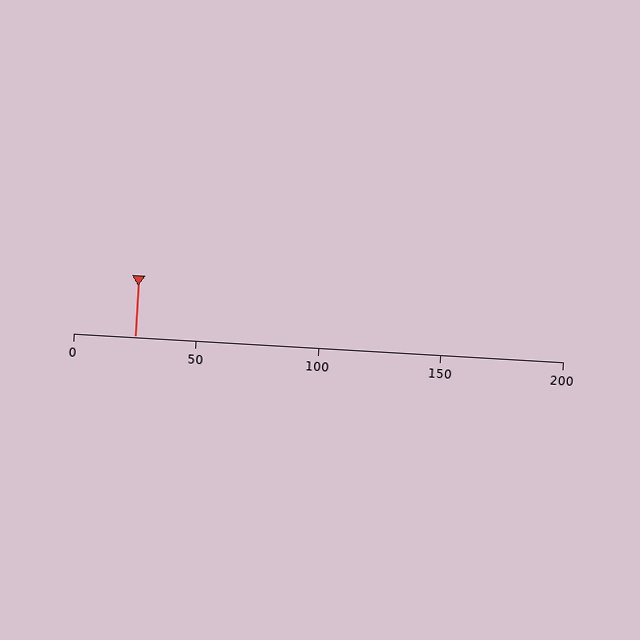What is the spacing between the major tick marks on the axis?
The major ticks are spaced 50 apart.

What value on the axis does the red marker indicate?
The marker indicates approximately 25.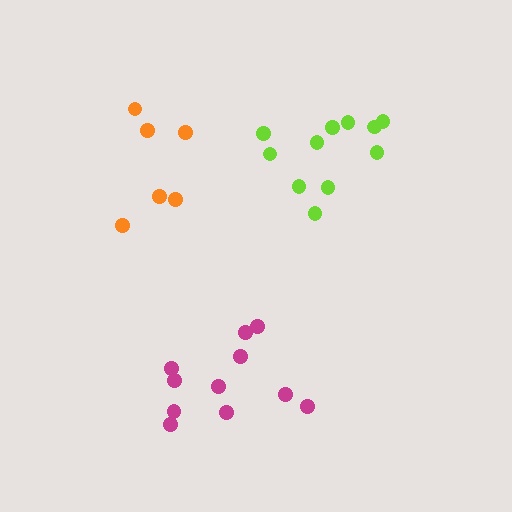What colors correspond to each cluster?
The clusters are colored: lime, magenta, orange.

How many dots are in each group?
Group 1: 11 dots, Group 2: 11 dots, Group 3: 6 dots (28 total).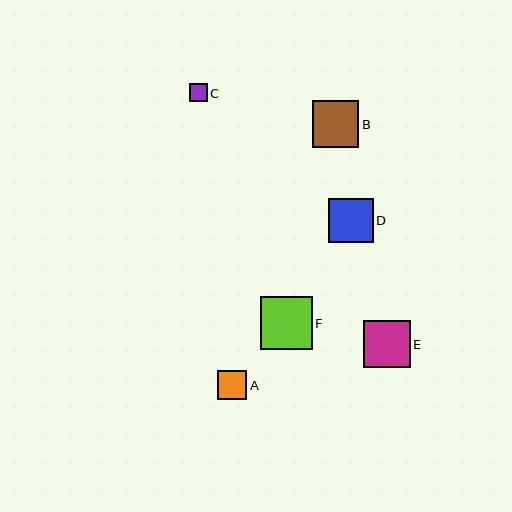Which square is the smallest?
Square C is the smallest with a size of approximately 18 pixels.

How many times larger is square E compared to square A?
Square E is approximately 1.6 times the size of square A.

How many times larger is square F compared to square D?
Square F is approximately 1.2 times the size of square D.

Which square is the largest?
Square F is the largest with a size of approximately 52 pixels.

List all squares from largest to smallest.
From largest to smallest: F, B, E, D, A, C.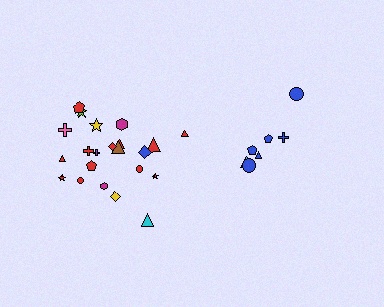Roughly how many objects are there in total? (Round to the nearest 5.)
Roughly 30 objects in total.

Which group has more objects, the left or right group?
The left group.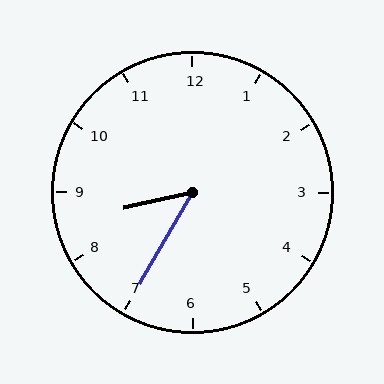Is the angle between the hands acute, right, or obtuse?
It is acute.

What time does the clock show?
8:35.